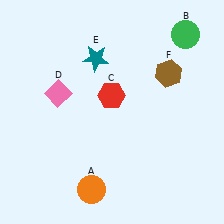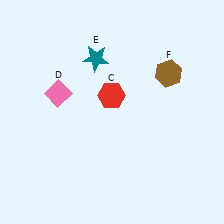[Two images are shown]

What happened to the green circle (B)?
The green circle (B) was removed in Image 2. It was in the top-right area of Image 1.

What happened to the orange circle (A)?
The orange circle (A) was removed in Image 2. It was in the bottom-left area of Image 1.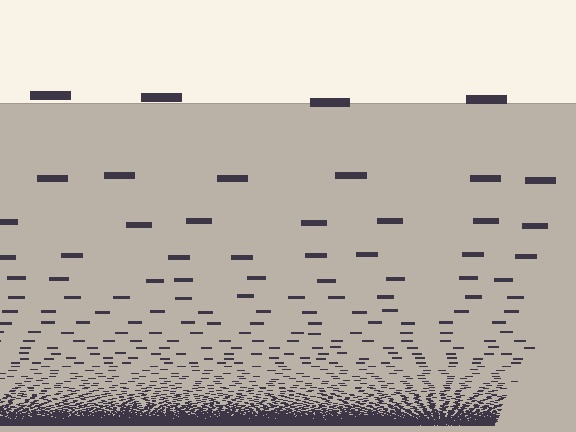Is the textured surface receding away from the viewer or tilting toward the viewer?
The surface appears to tilt toward the viewer. Texture elements get larger and sparser toward the top.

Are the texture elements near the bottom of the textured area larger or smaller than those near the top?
Smaller. The gradient is inverted — elements near the bottom are smaller and denser.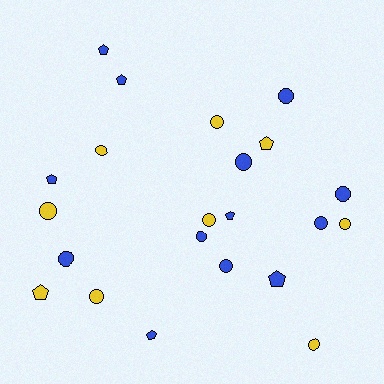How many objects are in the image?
There are 22 objects.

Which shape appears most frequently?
Circle, with 14 objects.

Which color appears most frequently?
Blue, with 13 objects.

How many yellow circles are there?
There are 7 yellow circles.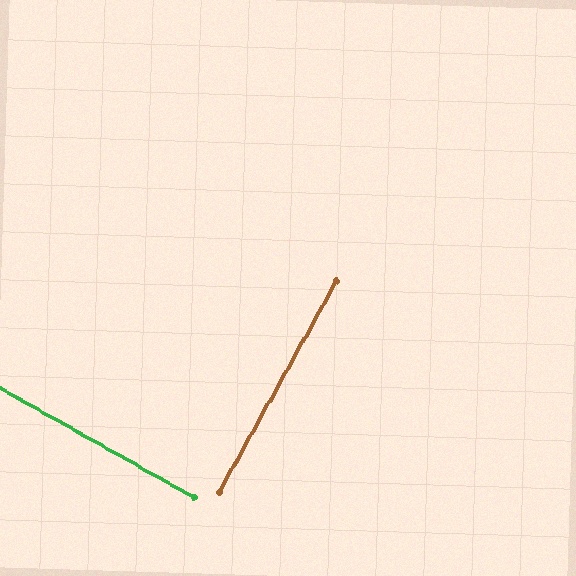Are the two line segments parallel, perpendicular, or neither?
Perpendicular — they meet at approximately 90°.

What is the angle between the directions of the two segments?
Approximately 90 degrees.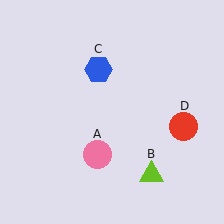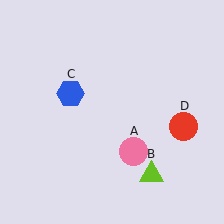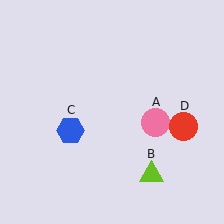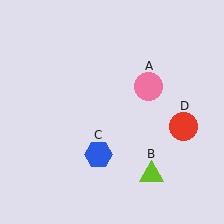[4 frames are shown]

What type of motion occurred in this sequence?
The pink circle (object A), blue hexagon (object C) rotated counterclockwise around the center of the scene.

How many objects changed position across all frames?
2 objects changed position: pink circle (object A), blue hexagon (object C).